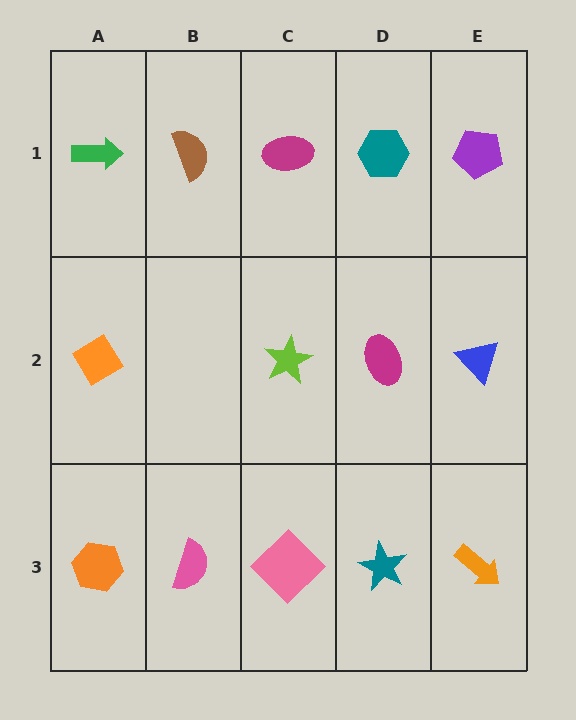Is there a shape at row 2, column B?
No, that cell is empty.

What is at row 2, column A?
An orange diamond.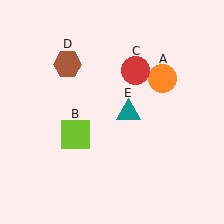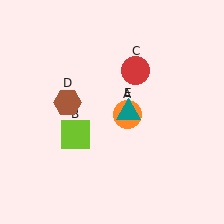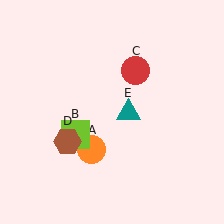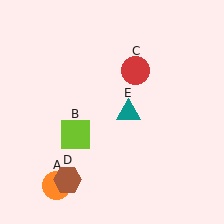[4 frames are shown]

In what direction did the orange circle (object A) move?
The orange circle (object A) moved down and to the left.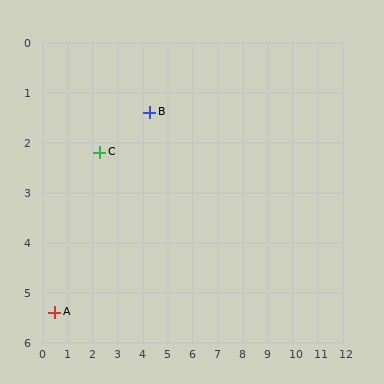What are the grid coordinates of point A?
Point A is at approximately (0.5, 5.4).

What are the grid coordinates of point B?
Point B is at approximately (4.3, 1.4).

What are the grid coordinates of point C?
Point C is at approximately (2.3, 2.2).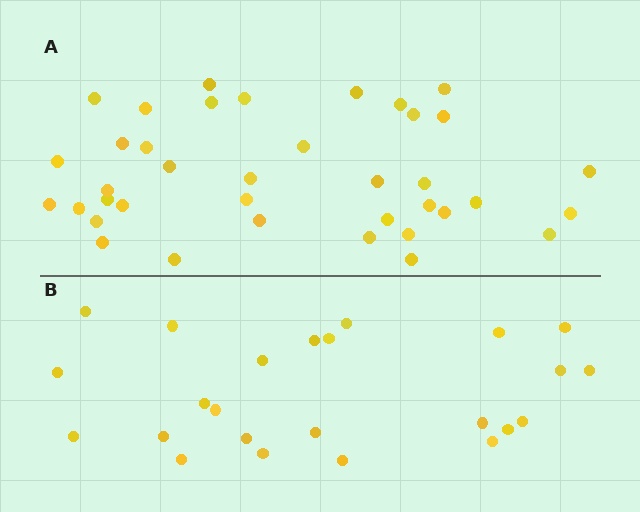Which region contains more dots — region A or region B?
Region A (the top region) has more dots.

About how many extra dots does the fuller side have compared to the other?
Region A has approximately 15 more dots than region B.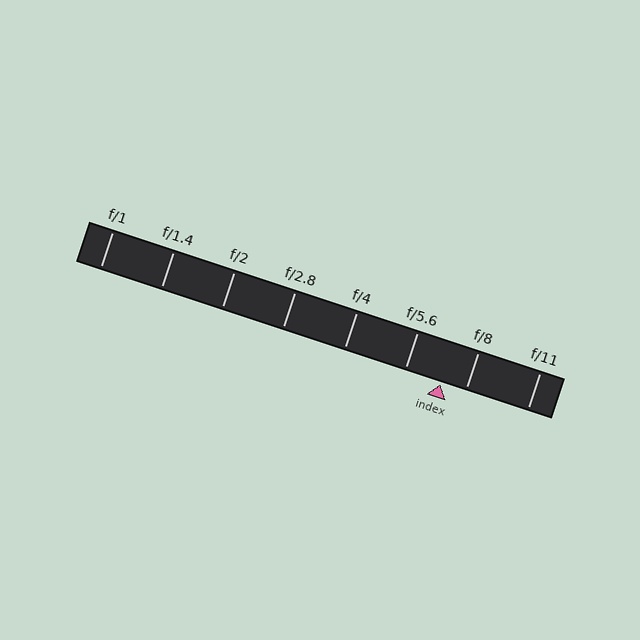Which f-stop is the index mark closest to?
The index mark is closest to f/8.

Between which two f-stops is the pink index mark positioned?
The index mark is between f/5.6 and f/8.